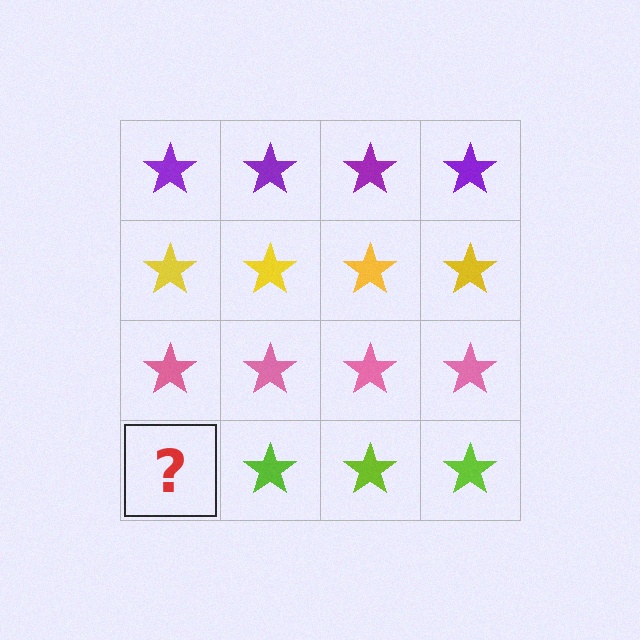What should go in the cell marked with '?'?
The missing cell should contain a lime star.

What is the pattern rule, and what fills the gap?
The rule is that each row has a consistent color. The gap should be filled with a lime star.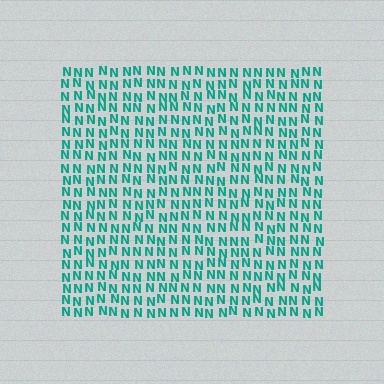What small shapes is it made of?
It is made of small letter N's.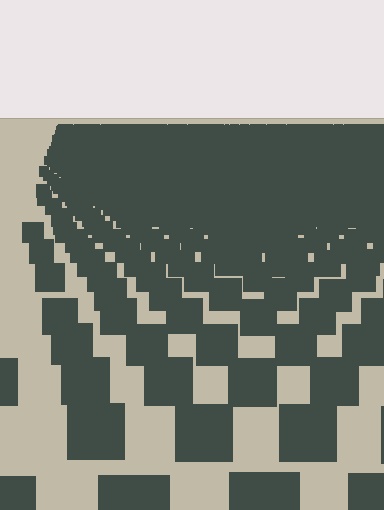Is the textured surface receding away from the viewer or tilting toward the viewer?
The surface is receding away from the viewer. Texture elements get smaller and denser toward the top.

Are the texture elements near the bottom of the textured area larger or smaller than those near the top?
Larger. Near the bottom, elements are closer to the viewer and appear at a bigger on-screen size.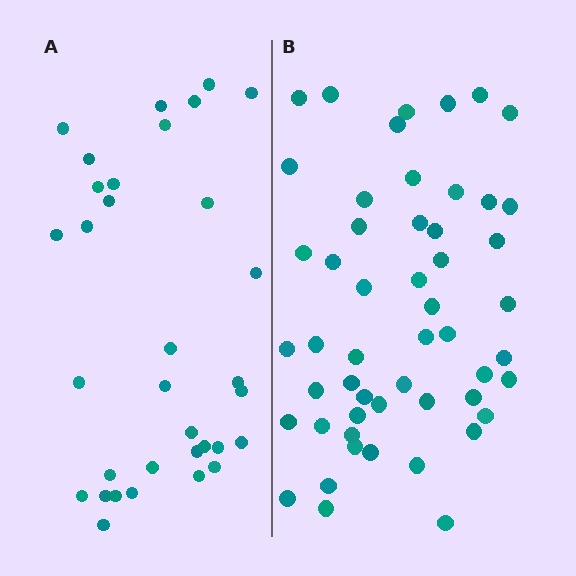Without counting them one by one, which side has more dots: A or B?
Region B (the right region) has more dots.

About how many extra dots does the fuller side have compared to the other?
Region B has approximately 20 more dots than region A.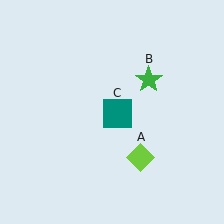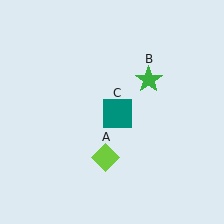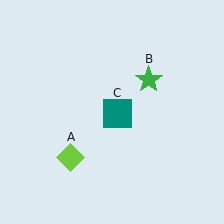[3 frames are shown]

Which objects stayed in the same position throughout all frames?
Green star (object B) and teal square (object C) remained stationary.